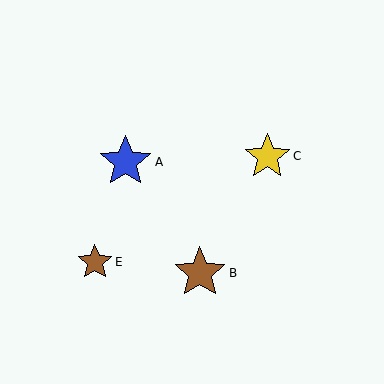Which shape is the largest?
The brown star (labeled B) is the largest.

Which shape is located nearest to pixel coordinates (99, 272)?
The brown star (labeled E) at (95, 262) is nearest to that location.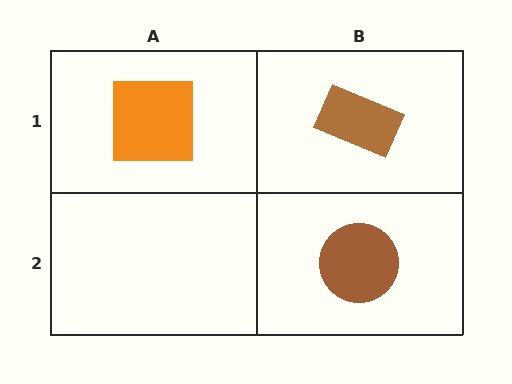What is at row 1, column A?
An orange square.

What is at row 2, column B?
A brown circle.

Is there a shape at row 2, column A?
No, that cell is empty.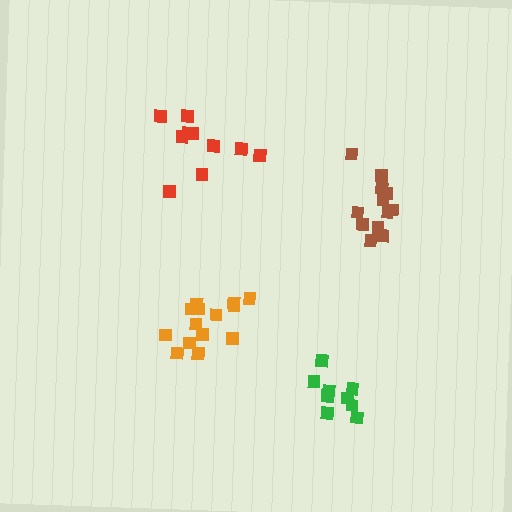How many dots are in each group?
Group 1: 14 dots, Group 2: 10 dots, Group 3: 12 dots, Group 4: 9 dots (45 total).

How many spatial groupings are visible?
There are 4 spatial groupings.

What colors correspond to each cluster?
The clusters are colored: orange, red, brown, green.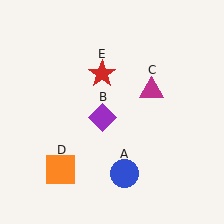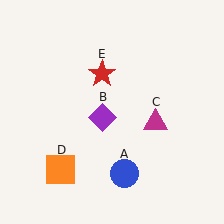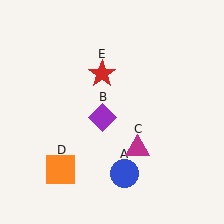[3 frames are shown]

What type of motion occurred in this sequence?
The magenta triangle (object C) rotated clockwise around the center of the scene.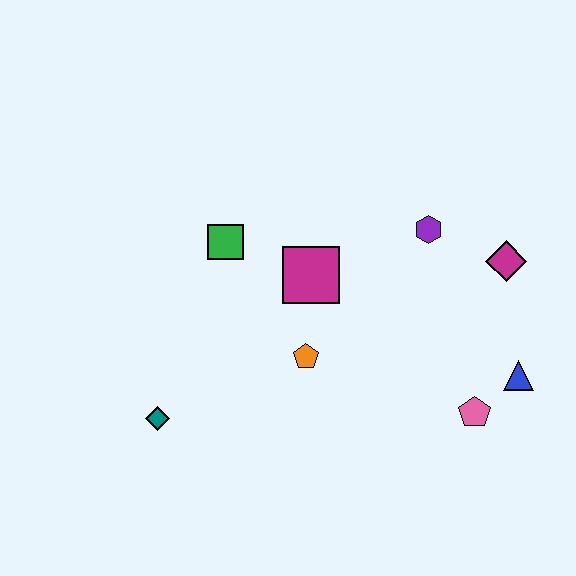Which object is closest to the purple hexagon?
The magenta diamond is closest to the purple hexagon.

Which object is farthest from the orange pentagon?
The magenta diamond is farthest from the orange pentagon.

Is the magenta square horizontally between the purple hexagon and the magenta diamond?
No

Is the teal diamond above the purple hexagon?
No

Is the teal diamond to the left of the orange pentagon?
Yes